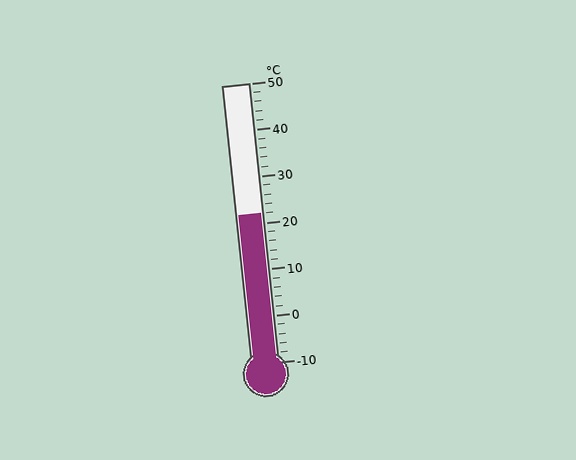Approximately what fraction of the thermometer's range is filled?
The thermometer is filled to approximately 55% of its range.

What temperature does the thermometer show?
The thermometer shows approximately 22°C.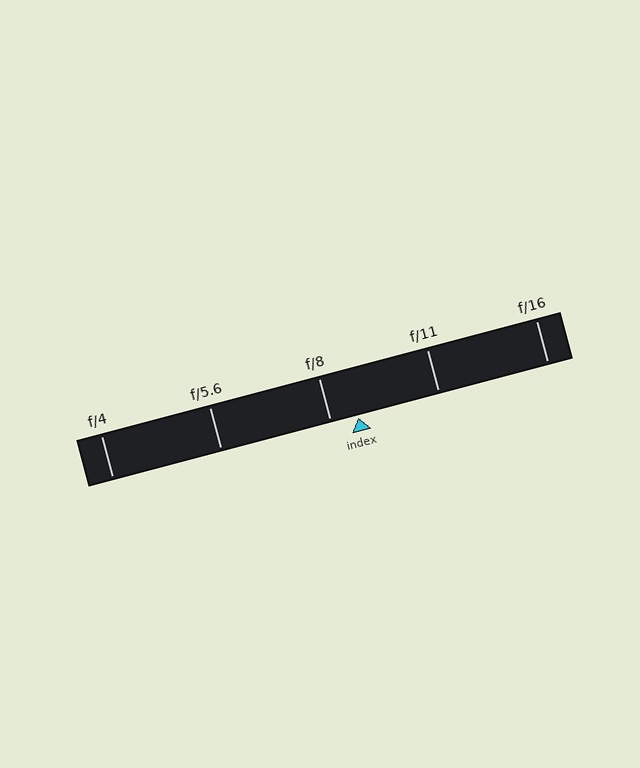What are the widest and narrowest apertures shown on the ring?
The widest aperture shown is f/4 and the narrowest is f/16.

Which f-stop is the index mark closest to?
The index mark is closest to f/8.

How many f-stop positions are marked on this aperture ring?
There are 5 f-stop positions marked.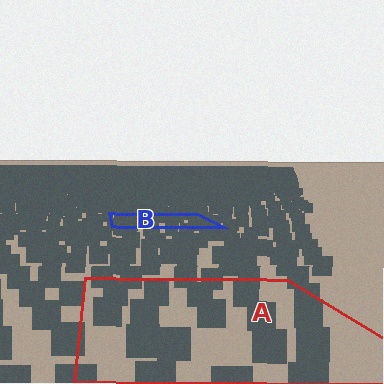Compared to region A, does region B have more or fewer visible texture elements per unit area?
Region B has more texture elements per unit area — they are packed more densely because it is farther away.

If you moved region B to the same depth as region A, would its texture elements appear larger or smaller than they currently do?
They would appear larger. At a closer depth, the same texture elements are projected at a bigger on-screen size.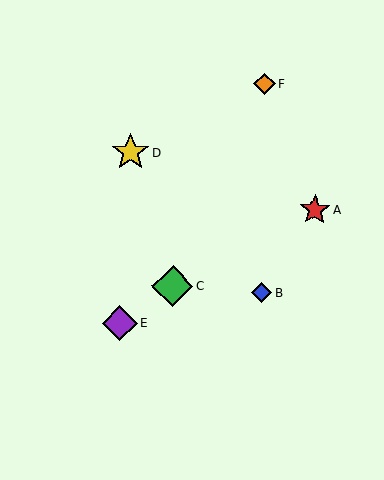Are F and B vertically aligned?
Yes, both are at x≈264.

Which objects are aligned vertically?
Objects B, F are aligned vertically.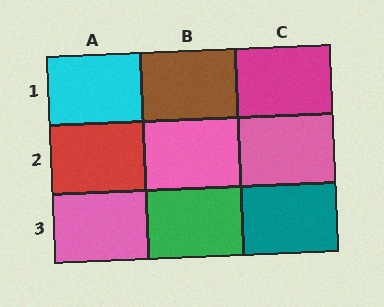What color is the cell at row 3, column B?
Green.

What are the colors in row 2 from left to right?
Red, pink, pink.